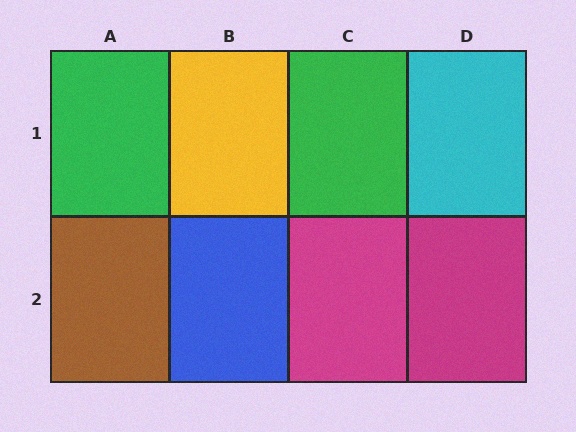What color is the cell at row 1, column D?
Cyan.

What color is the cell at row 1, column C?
Green.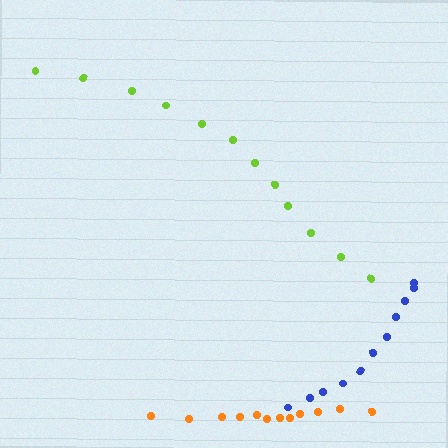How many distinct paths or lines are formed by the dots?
There are 3 distinct paths.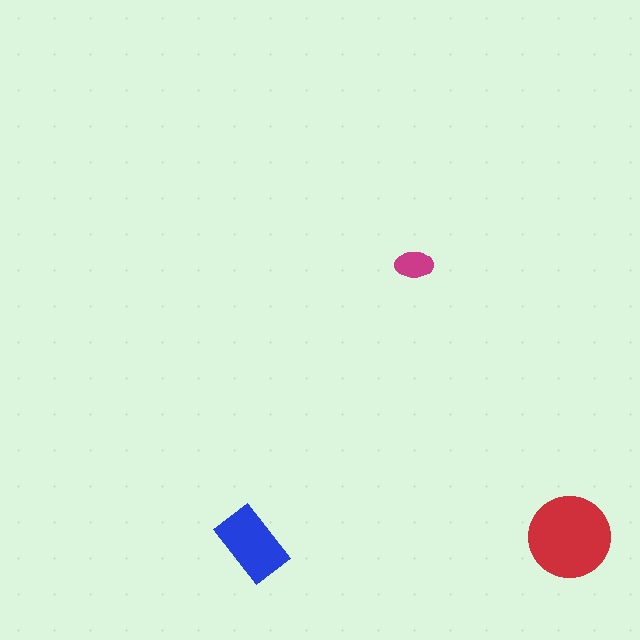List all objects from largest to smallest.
The red circle, the blue rectangle, the magenta ellipse.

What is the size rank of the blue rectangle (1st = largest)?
2nd.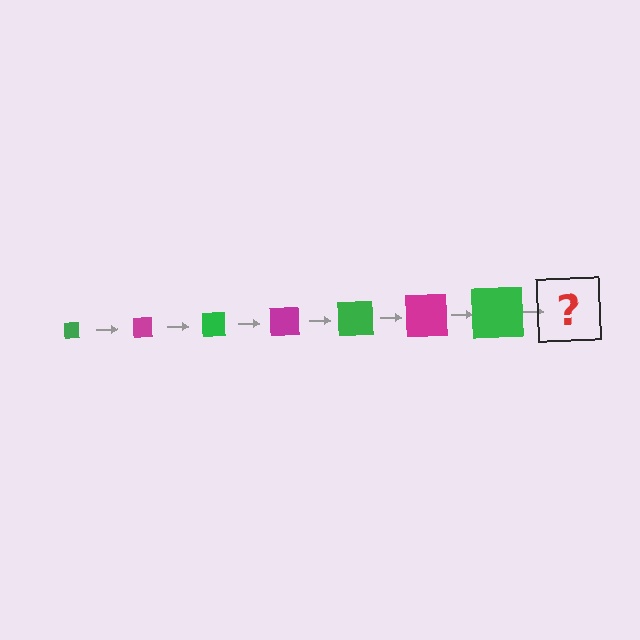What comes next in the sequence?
The next element should be a magenta square, larger than the previous one.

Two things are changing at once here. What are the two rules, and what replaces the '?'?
The two rules are that the square grows larger each step and the color cycles through green and magenta. The '?' should be a magenta square, larger than the previous one.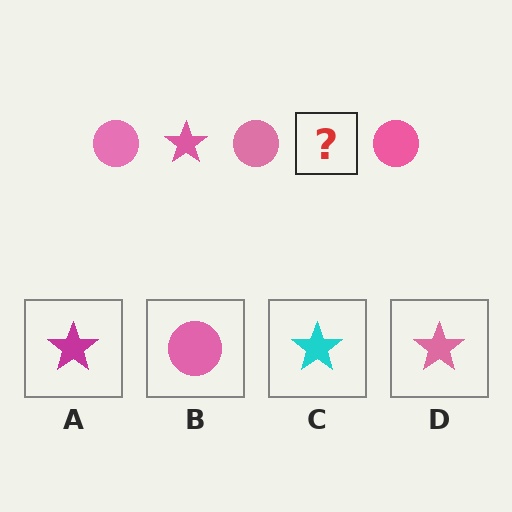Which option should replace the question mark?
Option D.